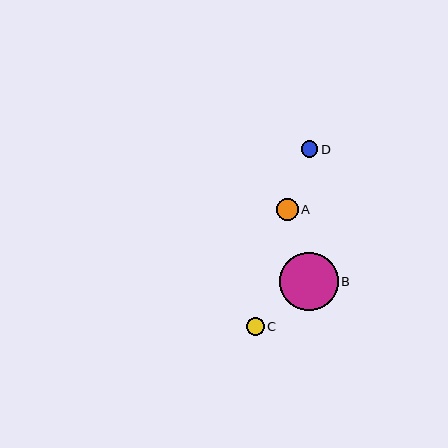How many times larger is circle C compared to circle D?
Circle C is approximately 1.1 times the size of circle D.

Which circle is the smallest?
Circle D is the smallest with a size of approximately 16 pixels.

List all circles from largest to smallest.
From largest to smallest: B, A, C, D.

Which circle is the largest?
Circle B is the largest with a size of approximately 58 pixels.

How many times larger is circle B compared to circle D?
Circle B is approximately 3.6 times the size of circle D.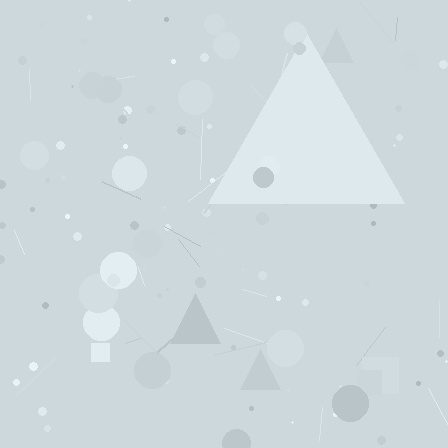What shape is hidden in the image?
A triangle is hidden in the image.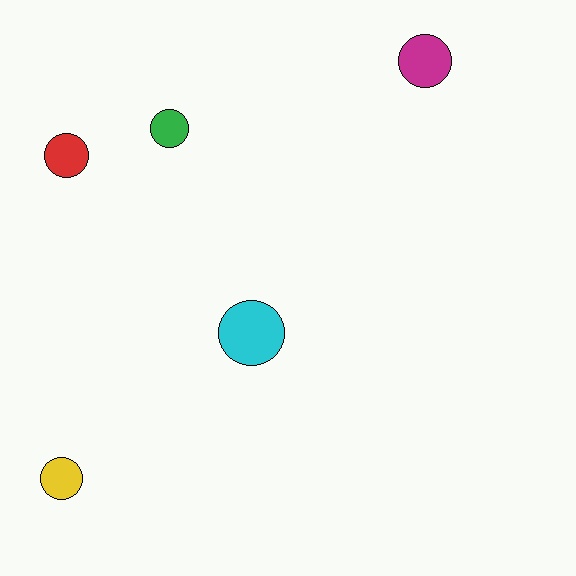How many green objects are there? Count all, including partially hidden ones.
There is 1 green object.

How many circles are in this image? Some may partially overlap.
There are 5 circles.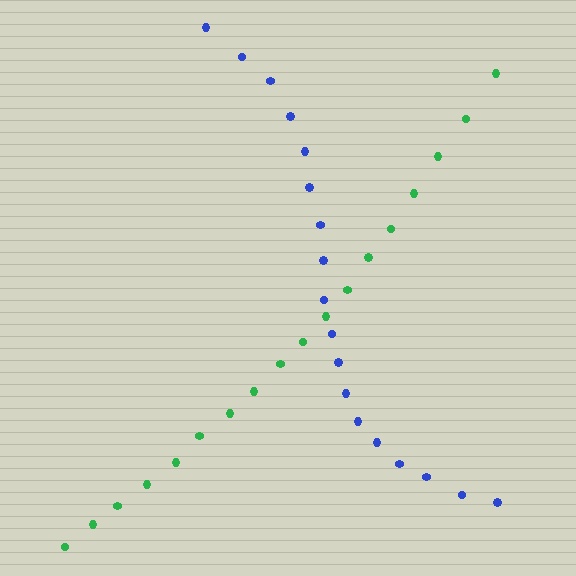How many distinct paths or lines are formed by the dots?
There are 2 distinct paths.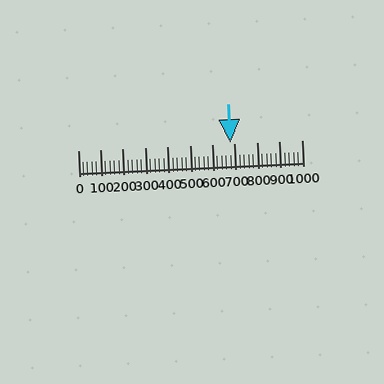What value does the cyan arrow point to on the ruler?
The cyan arrow points to approximately 680.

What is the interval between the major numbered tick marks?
The major tick marks are spaced 100 units apart.